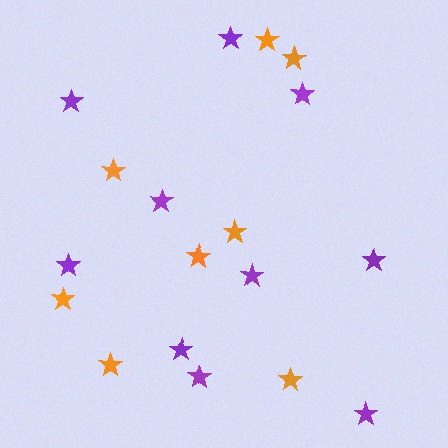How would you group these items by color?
There are 2 groups: one group of orange stars (8) and one group of purple stars (10).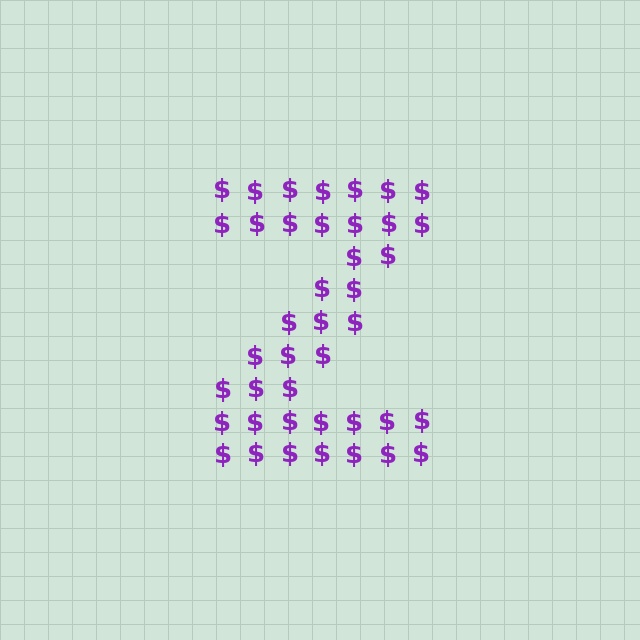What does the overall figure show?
The overall figure shows the letter Z.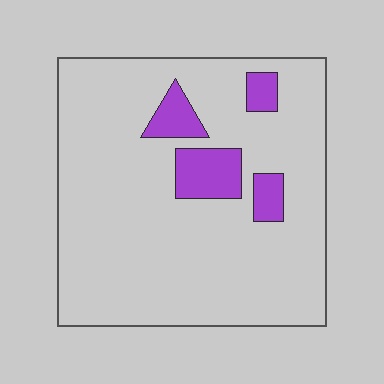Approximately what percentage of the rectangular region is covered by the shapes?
Approximately 10%.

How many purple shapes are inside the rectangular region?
4.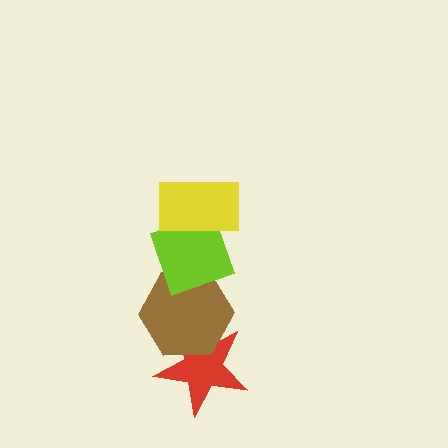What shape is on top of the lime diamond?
The yellow rectangle is on top of the lime diamond.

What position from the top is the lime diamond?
The lime diamond is 2nd from the top.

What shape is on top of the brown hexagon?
The lime diamond is on top of the brown hexagon.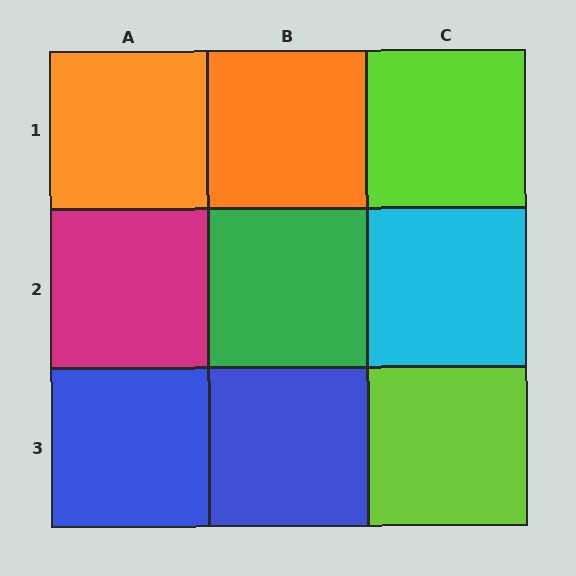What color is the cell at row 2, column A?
Magenta.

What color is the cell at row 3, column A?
Blue.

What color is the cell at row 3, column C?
Lime.